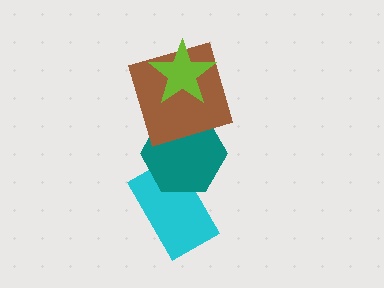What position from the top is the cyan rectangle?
The cyan rectangle is 4th from the top.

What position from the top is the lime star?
The lime star is 1st from the top.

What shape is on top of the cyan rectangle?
The teal hexagon is on top of the cyan rectangle.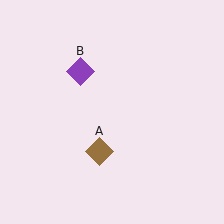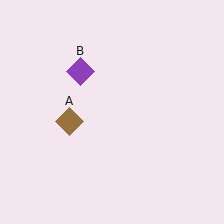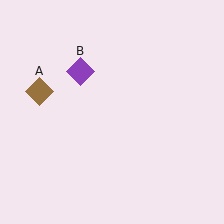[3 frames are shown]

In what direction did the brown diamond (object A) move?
The brown diamond (object A) moved up and to the left.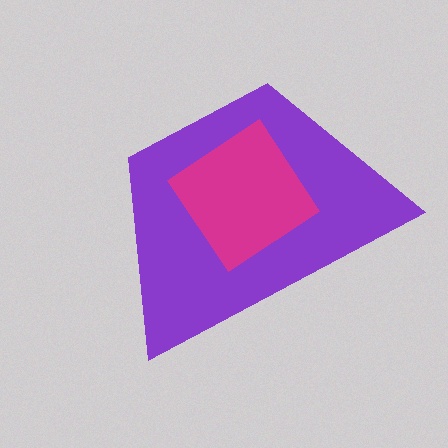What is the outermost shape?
The purple trapezoid.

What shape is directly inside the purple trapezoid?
The magenta diamond.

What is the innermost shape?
The magenta diamond.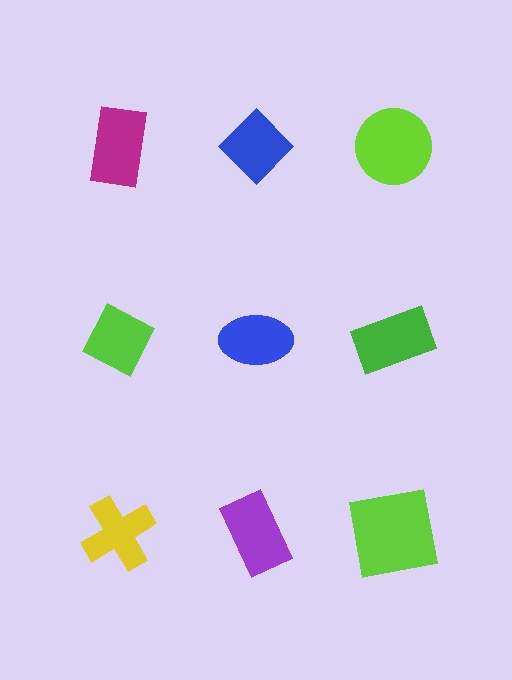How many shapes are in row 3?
3 shapes.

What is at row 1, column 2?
A blue diamond.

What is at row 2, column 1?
A lime diamond.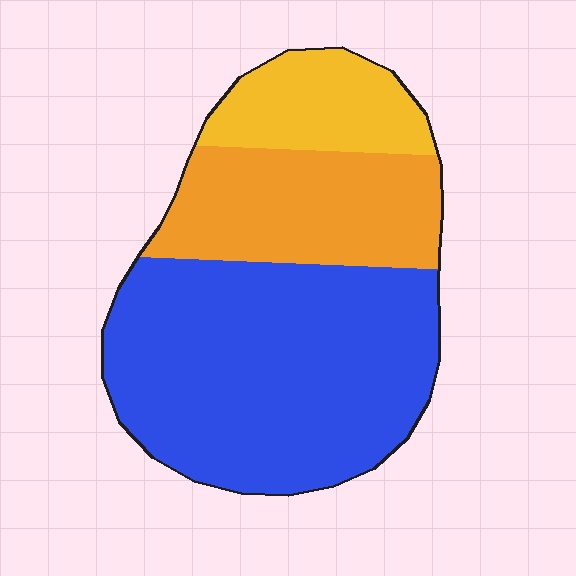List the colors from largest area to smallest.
From largest to smallest: blue, orange, yellow.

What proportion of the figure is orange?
Orange covers roughly 25% of the figure.